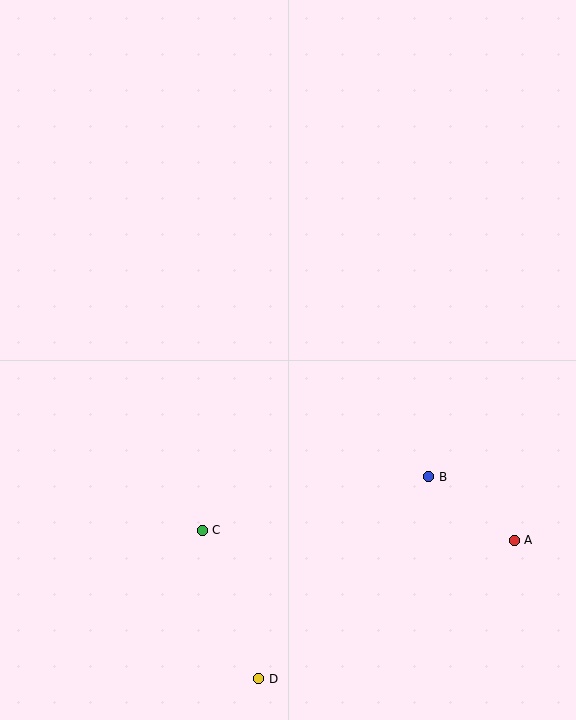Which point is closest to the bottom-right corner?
Point A is closest to the bottom-right corner.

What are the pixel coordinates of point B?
Point B is at (429, 477).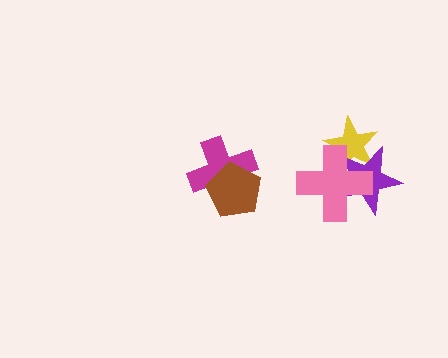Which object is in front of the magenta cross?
The brown pentagon is in front of the magenta cross.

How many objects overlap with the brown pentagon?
1 object overlaps with the brown pentagon.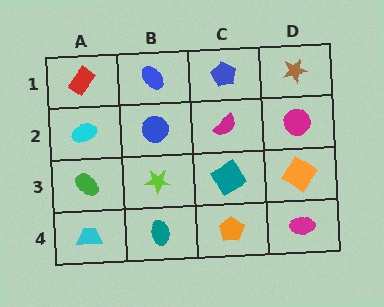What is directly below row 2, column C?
A teal square.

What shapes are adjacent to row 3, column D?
A magenta circle (row 2, column D), a magenta ellipse (row 4, column D), a teal square (row 3, column C).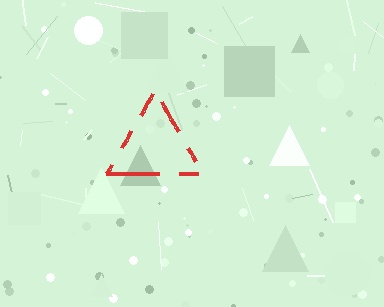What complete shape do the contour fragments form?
The contour fragments form a triangle.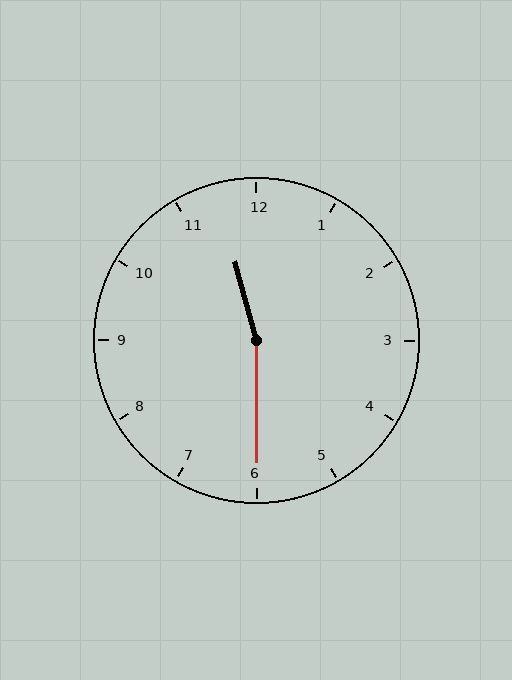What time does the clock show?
11:30.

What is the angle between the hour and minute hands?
Approximately 165 degrees.